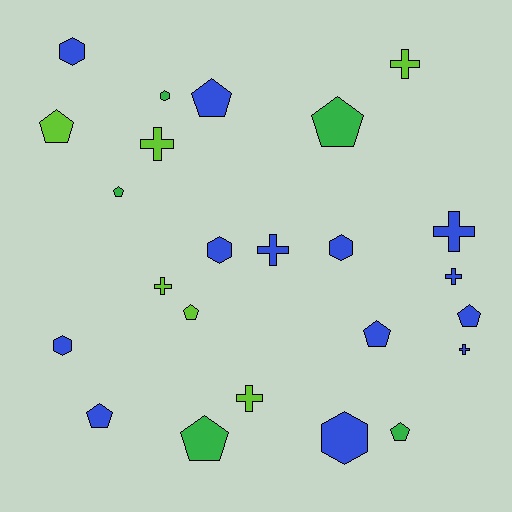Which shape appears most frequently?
Pentagon, with 10 objects.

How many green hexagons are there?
There is 1 green hexagon.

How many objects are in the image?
There are 24 objects.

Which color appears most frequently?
Blue, with 13 objects.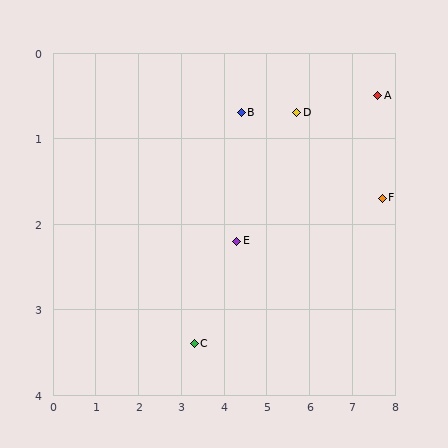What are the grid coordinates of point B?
Point B is at approximately (4.4, 0.7).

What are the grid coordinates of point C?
Point C is at approximately (3.3, 3.4).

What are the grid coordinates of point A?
Point A is at approximately (7.6, 0.5).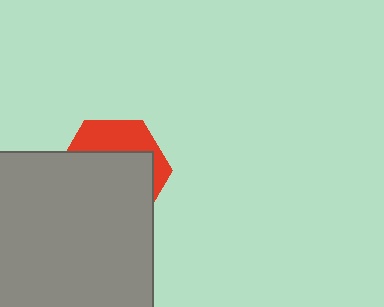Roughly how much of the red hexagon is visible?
A small part of it is visible (roughly 34%).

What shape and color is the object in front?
The object in front is a gray rectangle.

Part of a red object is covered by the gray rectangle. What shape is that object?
It is a hexagon.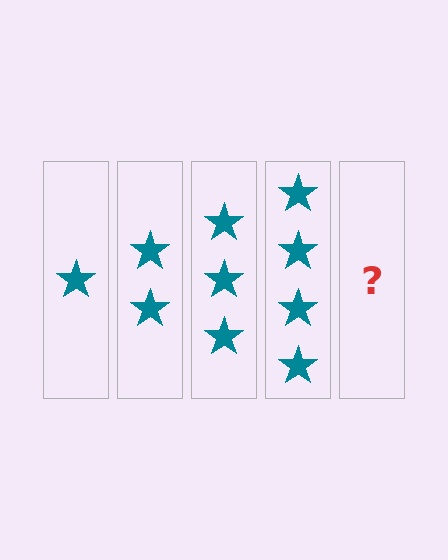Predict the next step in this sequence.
The next step is 5 stars.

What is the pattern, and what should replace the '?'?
The pattern is that each step adds one more star. The '?' should be 5 stars.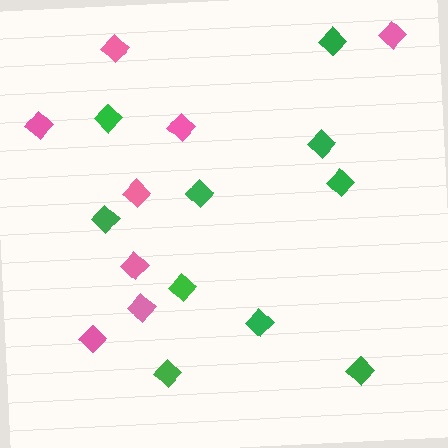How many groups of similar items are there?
There are 2 groups: one group of green diamonds (10) and one group of pink diamonds (8).